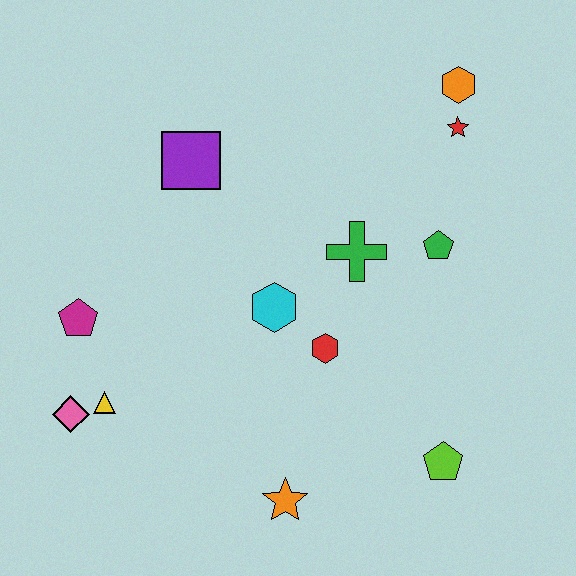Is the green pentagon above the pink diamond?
Yes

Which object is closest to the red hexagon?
The cyan hexagon is closest to the red hexagon.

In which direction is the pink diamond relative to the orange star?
The pink diamond is to the left of the orange star.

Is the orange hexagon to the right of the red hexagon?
Yes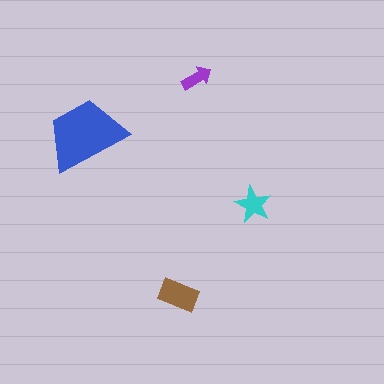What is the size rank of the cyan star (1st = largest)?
3rd.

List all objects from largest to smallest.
The blue trapezoid, the brown rectangle, the cyan star, the purple arrow.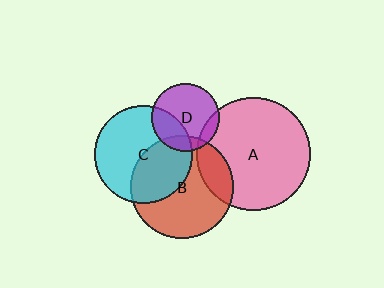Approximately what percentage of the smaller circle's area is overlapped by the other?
Approximately 20%.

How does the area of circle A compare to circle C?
Approximately 1.3 times.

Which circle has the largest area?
Circle A (pink).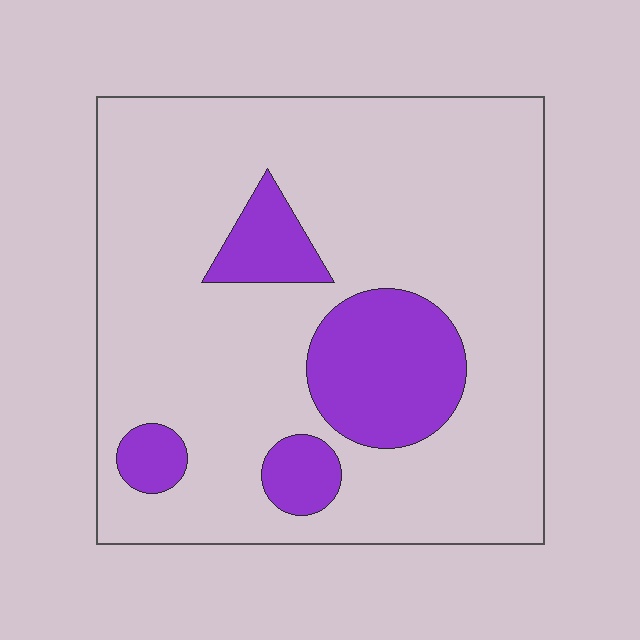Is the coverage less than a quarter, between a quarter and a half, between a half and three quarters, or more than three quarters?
Less than a quarter.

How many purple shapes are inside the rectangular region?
4.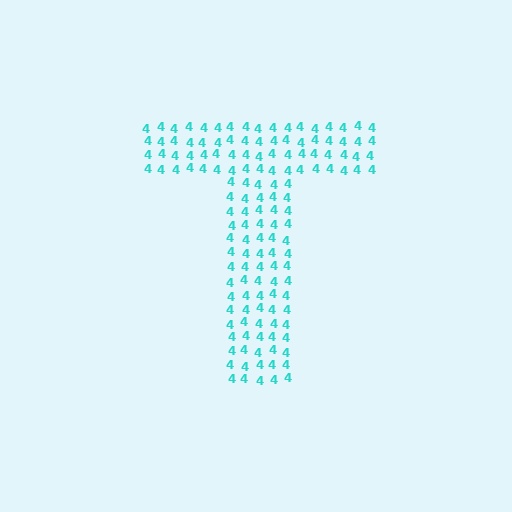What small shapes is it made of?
It is made of small digit 4's.